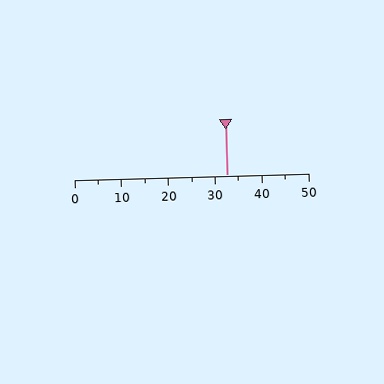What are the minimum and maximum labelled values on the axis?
The axis runs from 0 to 50.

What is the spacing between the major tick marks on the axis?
The major ticks are spaced 10 apart.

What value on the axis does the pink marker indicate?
The marker indicates approximately 32.5.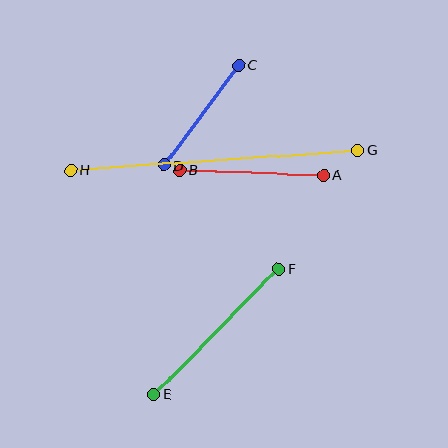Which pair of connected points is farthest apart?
Points G and H are farthest apart.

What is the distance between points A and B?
The distance is approximately 144 pixels.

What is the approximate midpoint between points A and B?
The midpoint is at approximately (252, 172) pixels.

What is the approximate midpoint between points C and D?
The midpoint is at approximately (201, 115) pixels.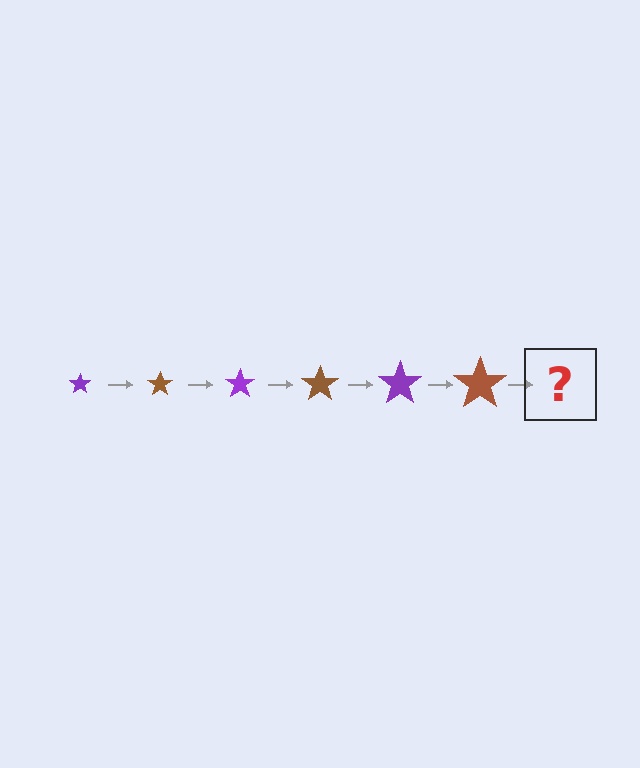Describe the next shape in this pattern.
It should be a purple star, larger than the previous one.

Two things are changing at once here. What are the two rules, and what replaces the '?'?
The two rules are that the star grows larger each step and the color cycles through purple and brown. The '?' should be a purple star, larger than the previous one.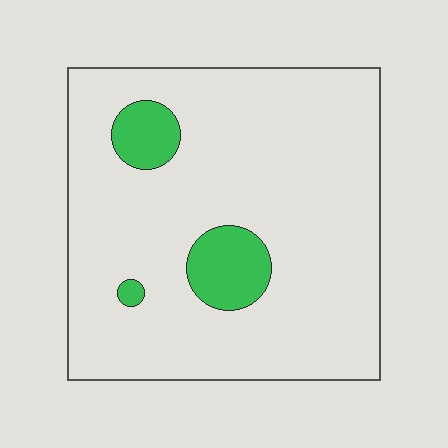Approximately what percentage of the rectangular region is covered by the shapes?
Approximately 10%.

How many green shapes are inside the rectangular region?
3.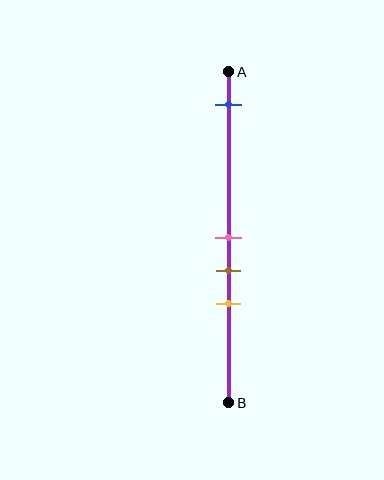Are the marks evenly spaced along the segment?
No, the marks are not evenly spaced.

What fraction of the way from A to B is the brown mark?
The brown mark is approximately 60% (0.6) of the way from A to B.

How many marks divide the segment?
There are 4 marks dividing the segment.